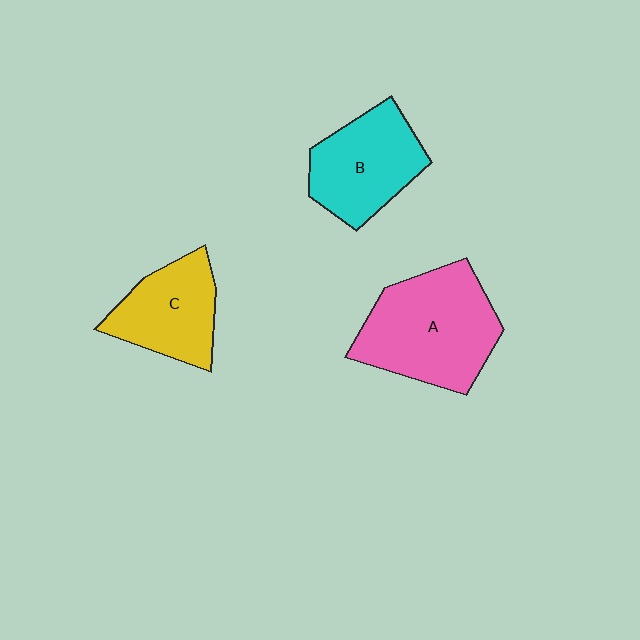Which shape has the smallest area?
Shape C (yellow).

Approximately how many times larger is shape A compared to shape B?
Approximately 1.4 times.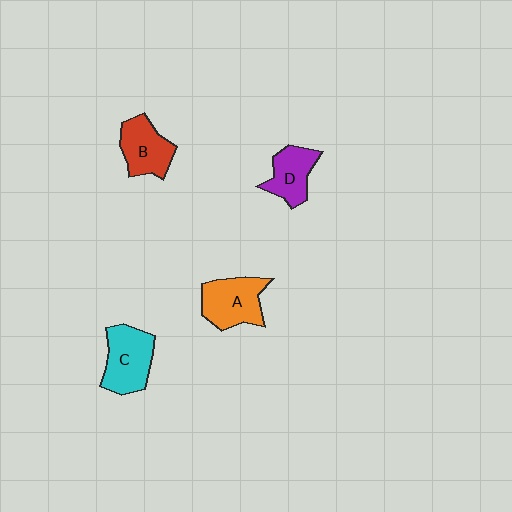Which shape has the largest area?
Shape C (cyan).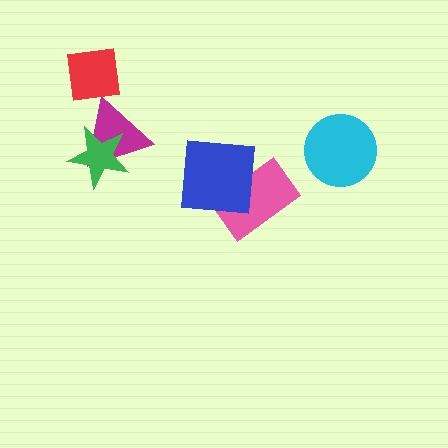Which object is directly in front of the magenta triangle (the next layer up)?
The green star is directly in front of the magenta triangle.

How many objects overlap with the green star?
1 object overlaps with the green star.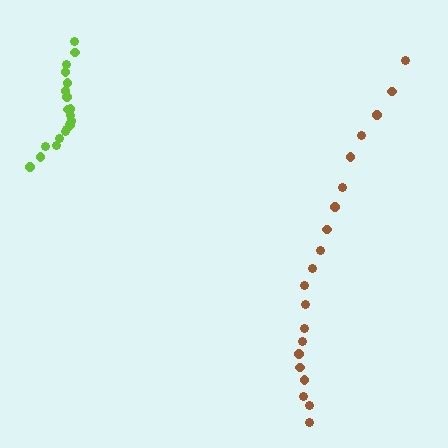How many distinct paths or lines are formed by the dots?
There are 2 distinct paths.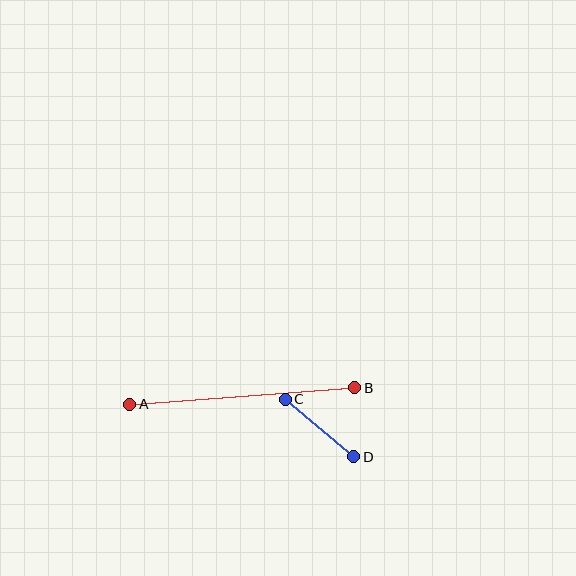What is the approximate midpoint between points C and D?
The midpoint is at approximately (320, 428) pixels.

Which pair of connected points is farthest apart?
Points A and B are farthest apart.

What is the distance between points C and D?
The distance is approximately 90 pixels.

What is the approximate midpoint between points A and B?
The midpoint is at approximately (242, 396) pixels.